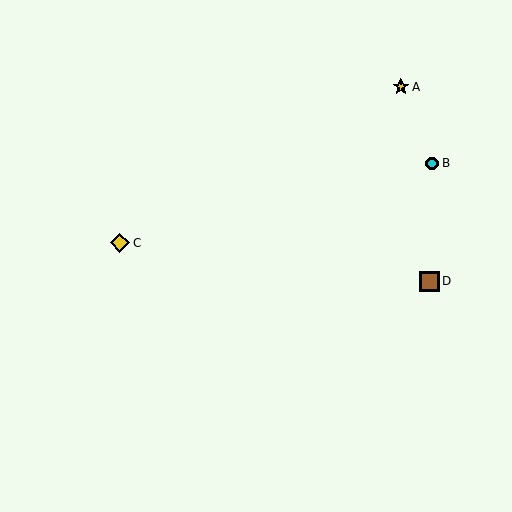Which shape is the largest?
The brown square (labeled D) is the largest.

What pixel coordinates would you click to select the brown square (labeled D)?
Click at (430, 281) to select the brown square D.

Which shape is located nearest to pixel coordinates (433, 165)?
The cyan circle (labeled B) at (432, 163) is nearest to that location.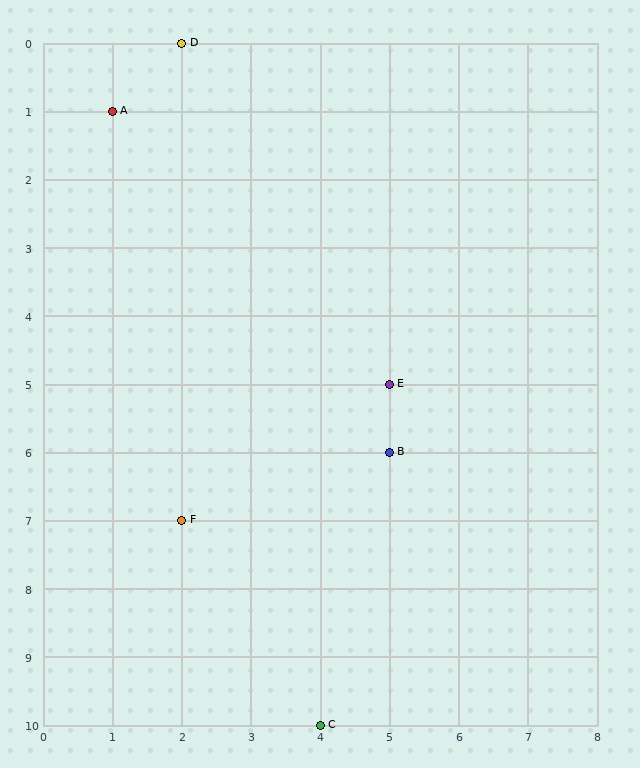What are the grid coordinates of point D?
Point D is at grid coordinates (2, 0).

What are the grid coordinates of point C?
Point C is at grid coordinates (4, 10).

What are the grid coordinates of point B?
Point B is at grid coordinates (5, 6).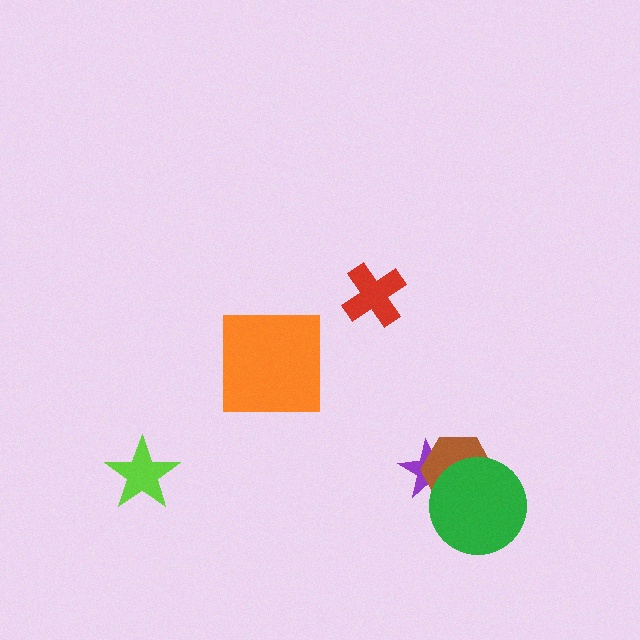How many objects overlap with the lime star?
0 objects overlap with the lime star.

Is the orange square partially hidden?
No, no other shape covers it.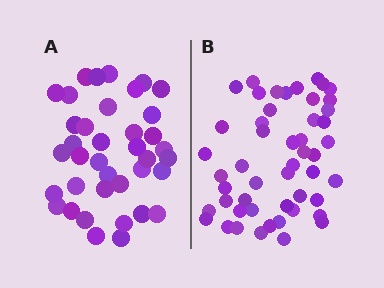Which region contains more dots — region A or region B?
Region B (the right region) has more dots.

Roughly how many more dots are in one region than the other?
Region B has roughly 12 or so more dots than region A.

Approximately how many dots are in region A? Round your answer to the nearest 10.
About 40 dots. (The exact count is 38, which rounds to 40.)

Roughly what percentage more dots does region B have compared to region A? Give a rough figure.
About 30% more.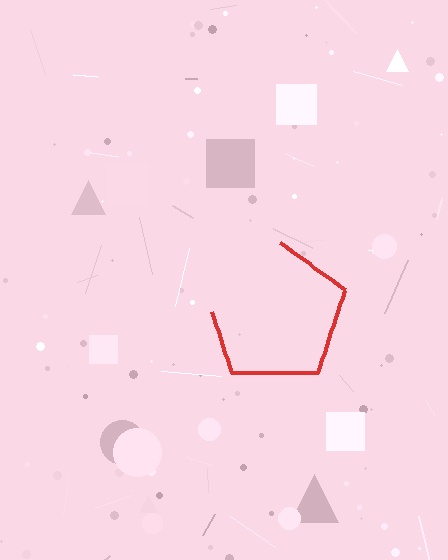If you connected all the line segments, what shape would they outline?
They would outline a pentagon.